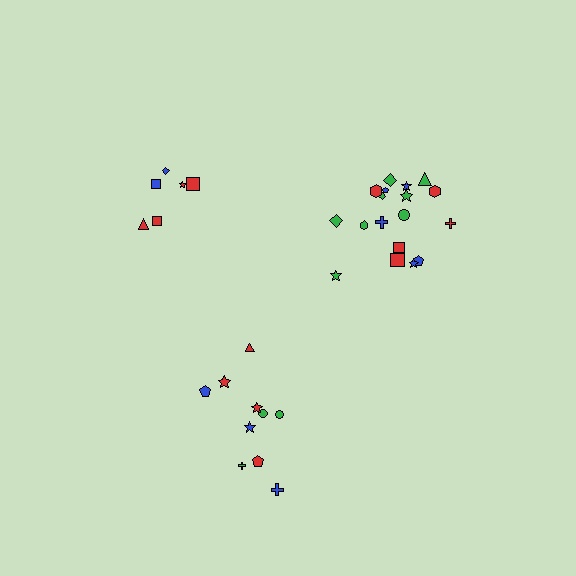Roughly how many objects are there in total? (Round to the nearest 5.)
Roughly 35 objects in total.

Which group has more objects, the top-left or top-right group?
The top-right group.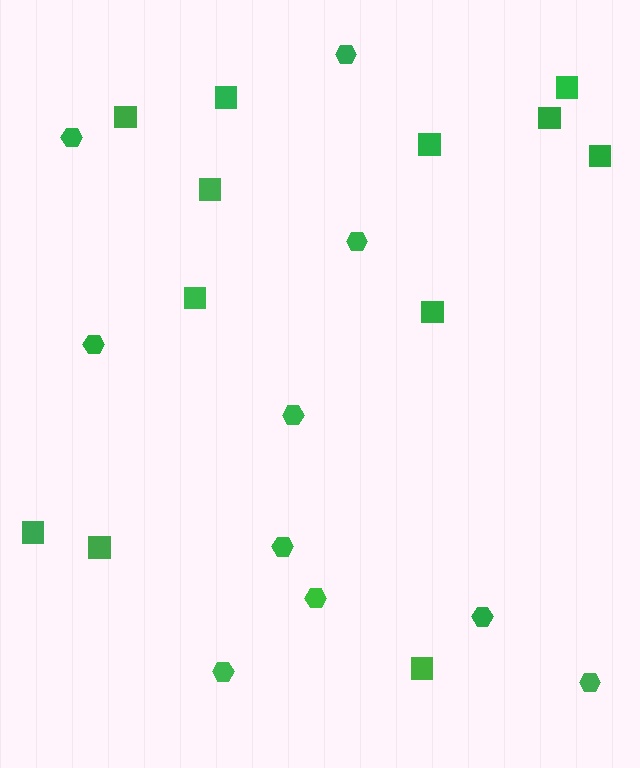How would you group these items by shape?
There are 2 groups: one group of hexagons (10) and one group of squares (12).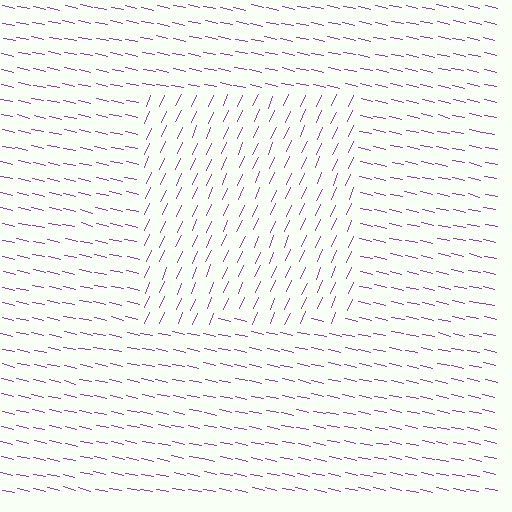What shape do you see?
I see a rectangle.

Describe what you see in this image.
The image is filled with small purple line segments. A rectangle region in the image has lines oriented differently from the surrounding lines, creating a visible texture boundary.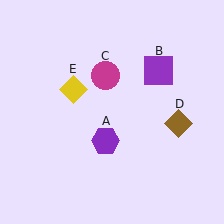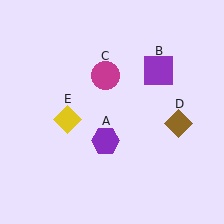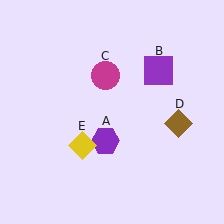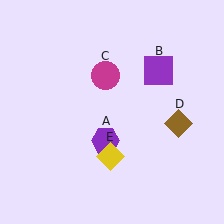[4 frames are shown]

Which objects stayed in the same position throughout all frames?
Purple hexagon (object A) and purple square (object B) and magenta circle (object C) and brown diamond (object D) remained stationary.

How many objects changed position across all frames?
1 object changed position: yellow diamond (object E).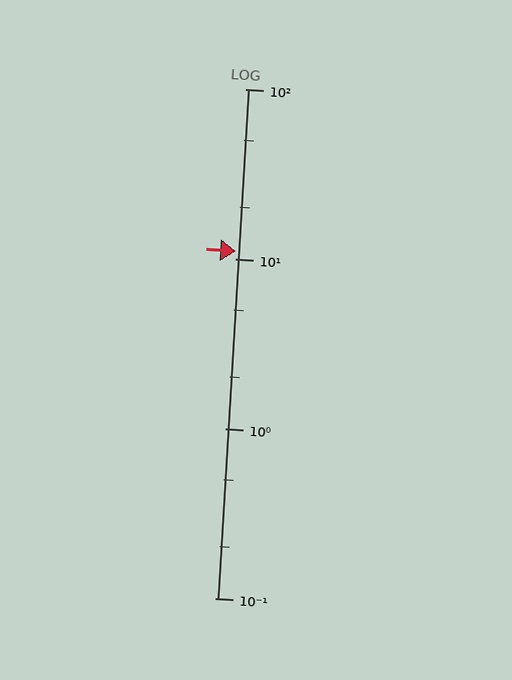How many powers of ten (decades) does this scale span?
The scale spans 3 decades, from 0.1 to 100.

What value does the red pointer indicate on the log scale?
The pointer indicates approximately 11.